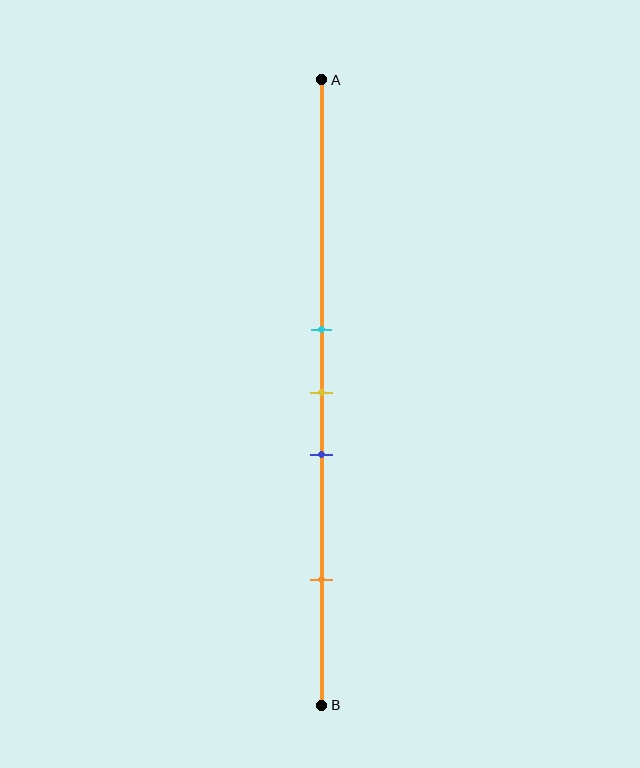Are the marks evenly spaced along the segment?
No, the marks are not evenly spaced.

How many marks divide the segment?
There are 4 marks dividing the segment.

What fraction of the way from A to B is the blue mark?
The blue mark is approximately 60% (0.6) of the way from A to B.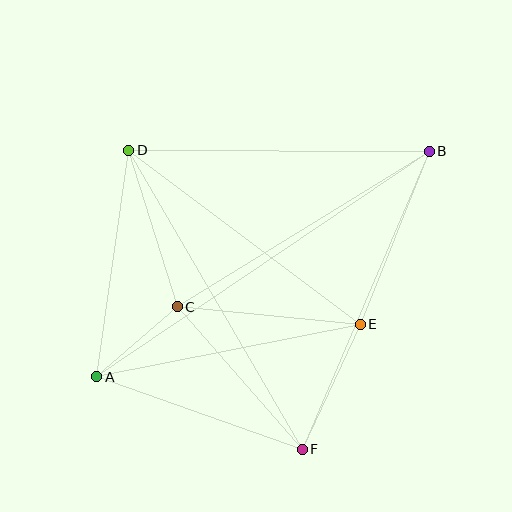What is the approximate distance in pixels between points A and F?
The distance between A and F is approximately 218 pixels.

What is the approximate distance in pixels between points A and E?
The distance between A and E is approximately 269 pixels.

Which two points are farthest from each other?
Points A and B are farthest from each other.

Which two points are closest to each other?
Points A and C are closest to each other.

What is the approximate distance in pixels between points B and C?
The distance between B and C is approximately 296 pixels.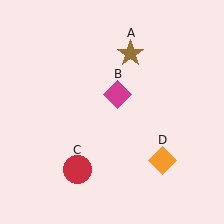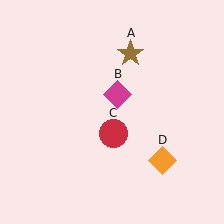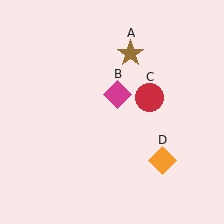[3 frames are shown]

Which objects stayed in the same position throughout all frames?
Brown star (object A) and magenta diamond (object B) and orange diamond (object D) remained stationary.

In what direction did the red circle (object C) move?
The red circle (object C) moved up and to the right.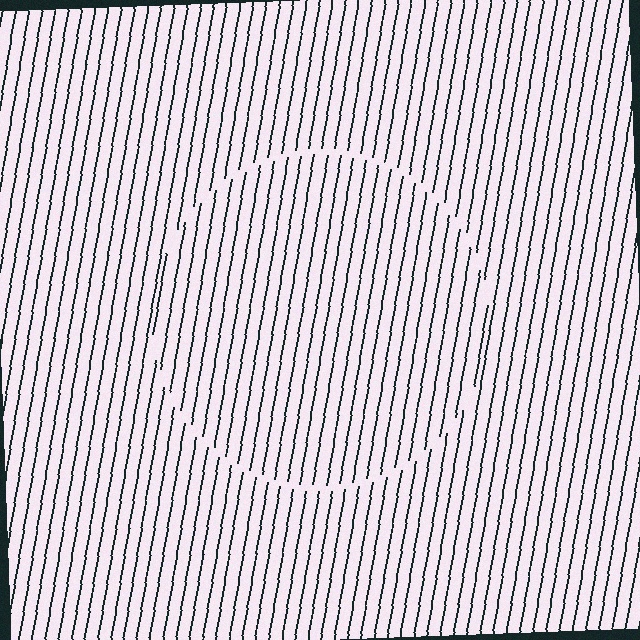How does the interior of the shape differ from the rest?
The interior of the shape contains the same grating, shifted by half a period — the contour is defined by the phase discontinuity where line-ends from the inner and outer gratings abut.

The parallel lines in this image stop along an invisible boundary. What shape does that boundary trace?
An illusory circle. The interior of the shape contains the same grating, shifted by half a period — the contour is defined by the phase discontinuity where line-ends from the inner and outer gratings abut.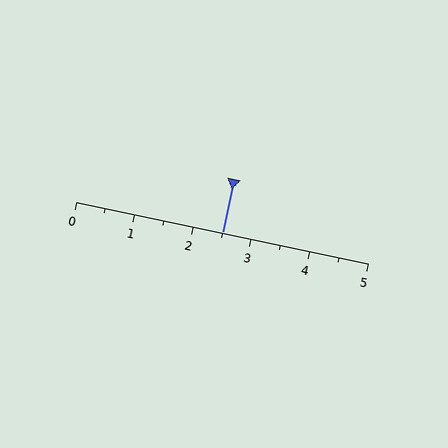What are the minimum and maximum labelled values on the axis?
The axis runs from 0 to 5.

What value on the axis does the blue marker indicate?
The marker indicates approximately 2.5.